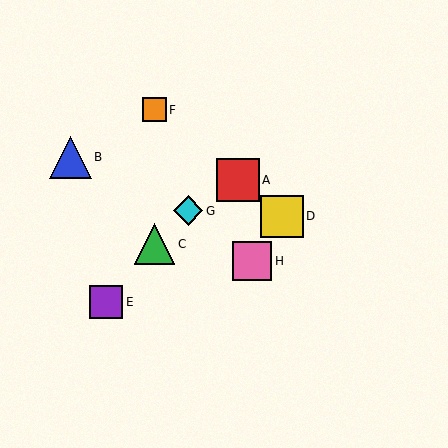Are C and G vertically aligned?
No, C is at x≈154 and G is at x≈188.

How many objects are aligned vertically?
2 objects (C, F) are aligned vertically.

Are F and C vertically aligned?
Yes, both are at x≈154.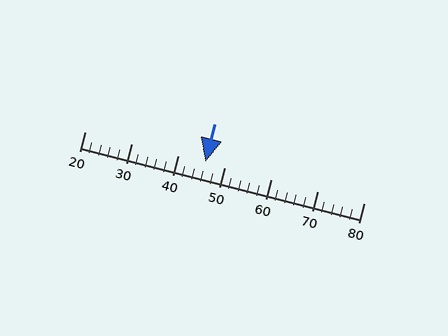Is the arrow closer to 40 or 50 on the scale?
The arrow is closer to 50.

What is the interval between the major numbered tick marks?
The major tick marks are spaced 10 units apart.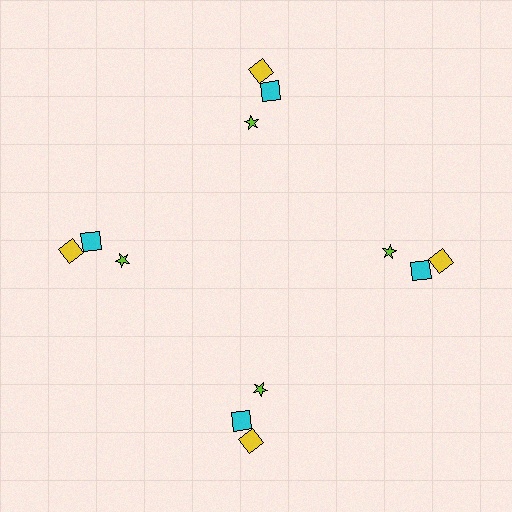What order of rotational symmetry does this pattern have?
This pattern has 4-fold rotational symmetry.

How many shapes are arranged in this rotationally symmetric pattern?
There are 12 shapes, arranged in 4 groups of 3.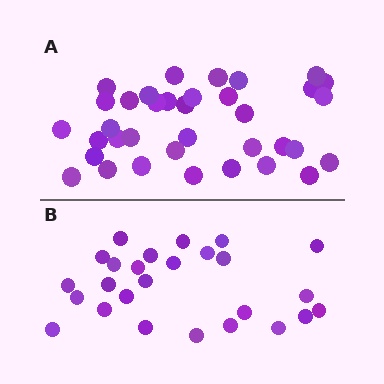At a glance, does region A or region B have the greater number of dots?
Region A (the top region) has more dots.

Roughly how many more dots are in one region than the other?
Region A has roughly 10 or so more dots than region B.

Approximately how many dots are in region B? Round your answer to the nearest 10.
About 30 dots. (The exact count is 26, which rounds to 30.)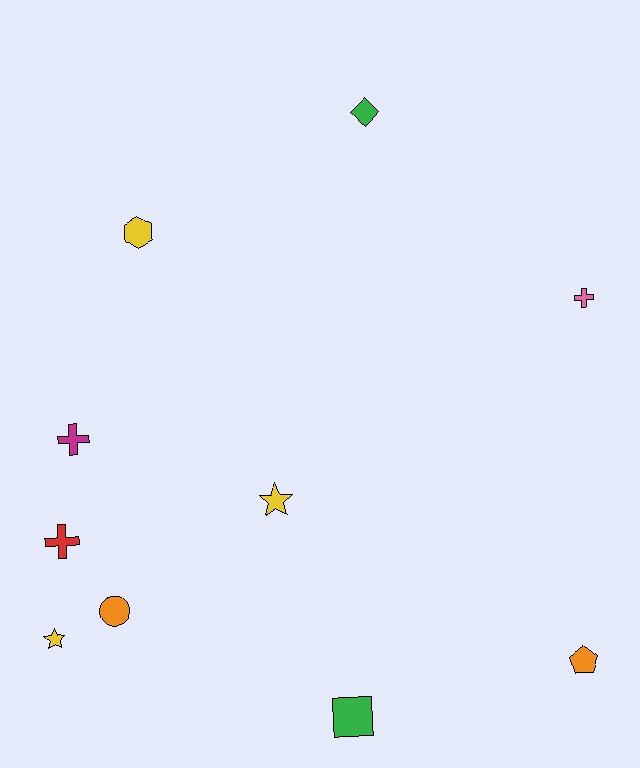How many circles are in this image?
There is 1 circle.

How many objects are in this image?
There are 10 objects.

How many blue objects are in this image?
There are no blue objects.